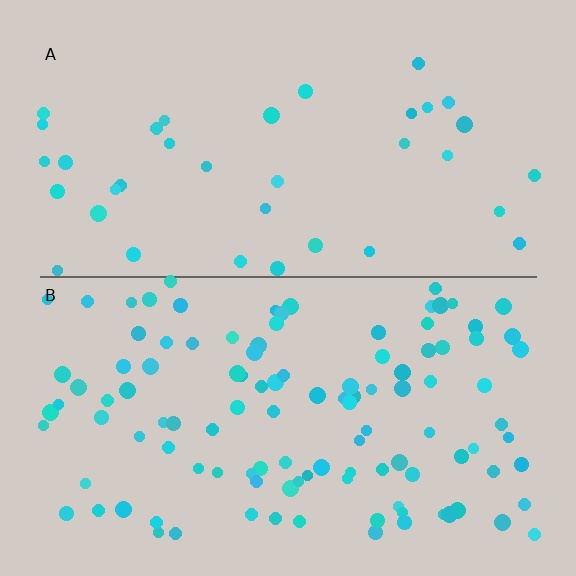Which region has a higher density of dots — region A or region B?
B (the bottom).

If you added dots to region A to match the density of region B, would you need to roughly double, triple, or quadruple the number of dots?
Approximately triple.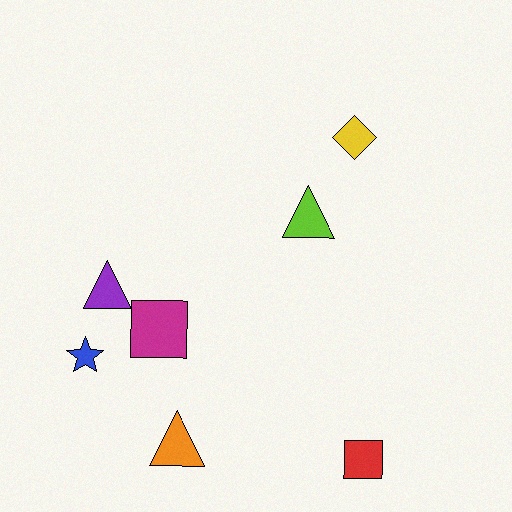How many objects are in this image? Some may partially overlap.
There are 7 objects.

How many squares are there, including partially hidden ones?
There are 2 squares.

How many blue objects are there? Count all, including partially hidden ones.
There is 1 blue object.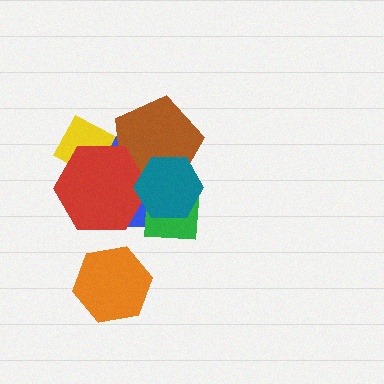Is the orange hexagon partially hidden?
No, no other shape covers it.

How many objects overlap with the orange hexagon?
0 objects overlap with the orange hexagon.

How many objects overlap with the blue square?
5 objects overlap with the blue square.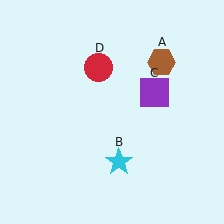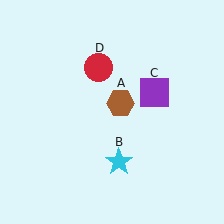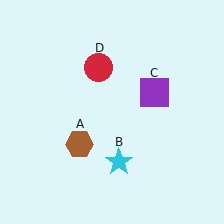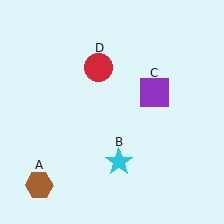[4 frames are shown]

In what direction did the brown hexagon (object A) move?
The brown hexagon (object A) moved down and to the left.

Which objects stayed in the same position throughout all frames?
Cyan star (object B) and purple square (object C) and red circle (object D) remained stationary.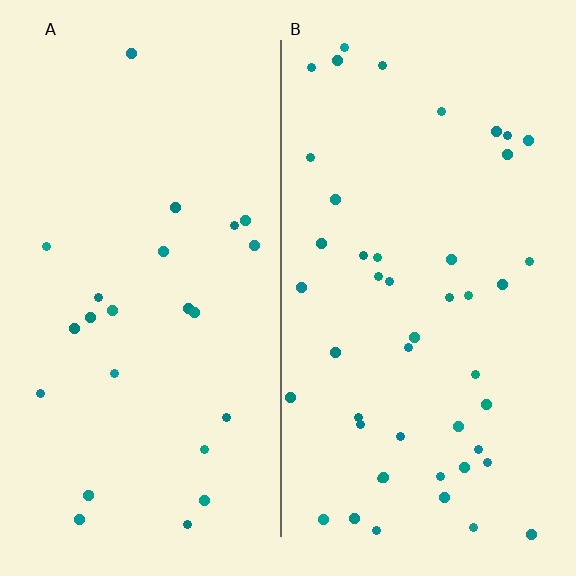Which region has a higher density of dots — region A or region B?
B (the right).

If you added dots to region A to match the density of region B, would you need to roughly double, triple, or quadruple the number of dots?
Approximately double.